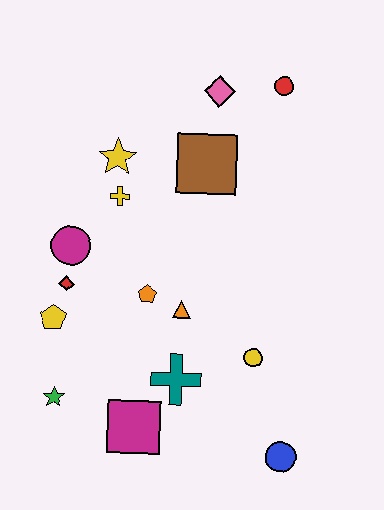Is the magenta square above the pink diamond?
No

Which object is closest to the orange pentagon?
The orange triangle is closest to the orange pentagon.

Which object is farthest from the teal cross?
The red circle is farthest from the teal cross.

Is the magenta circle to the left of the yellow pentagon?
No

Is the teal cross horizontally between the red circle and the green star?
Yes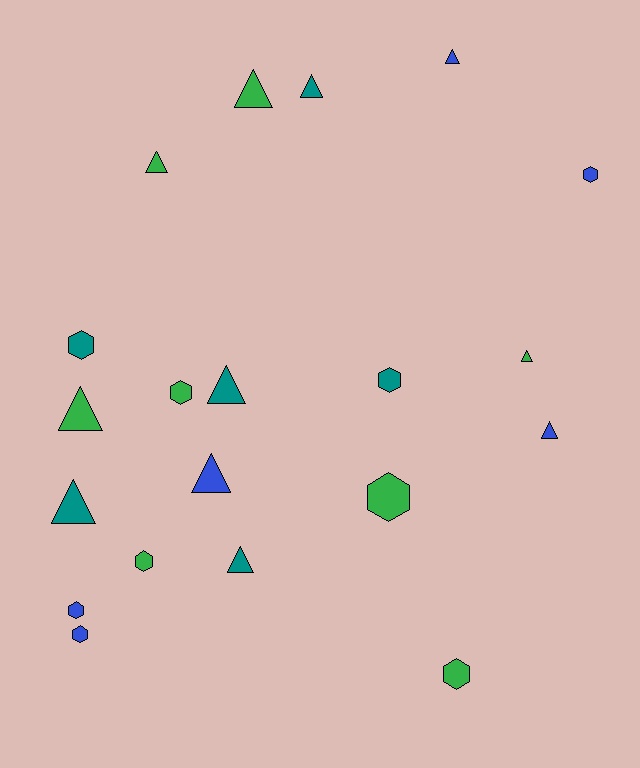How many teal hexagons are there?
There are 2 teal hexagons.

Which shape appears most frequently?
Triangle, with 11 objects.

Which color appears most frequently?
Green, with 8 objects.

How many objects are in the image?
There are 20 objects.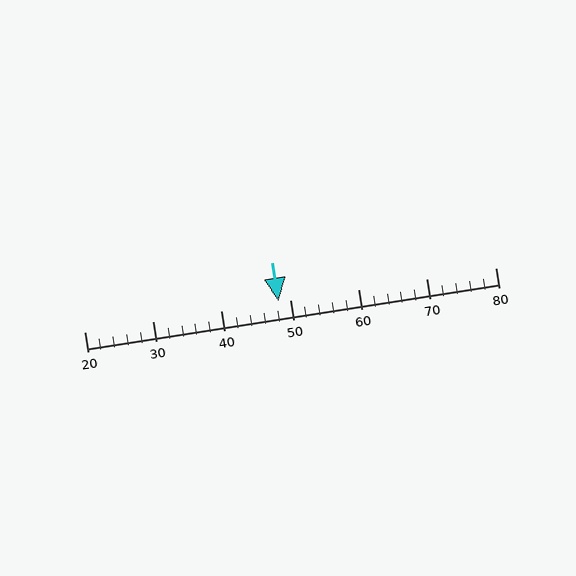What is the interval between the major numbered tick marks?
The major tick marks are spaced 10 units apart.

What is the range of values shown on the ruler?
The ruler shows values from 20 to 80.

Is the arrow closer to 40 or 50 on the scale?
The arrow is closer to 50.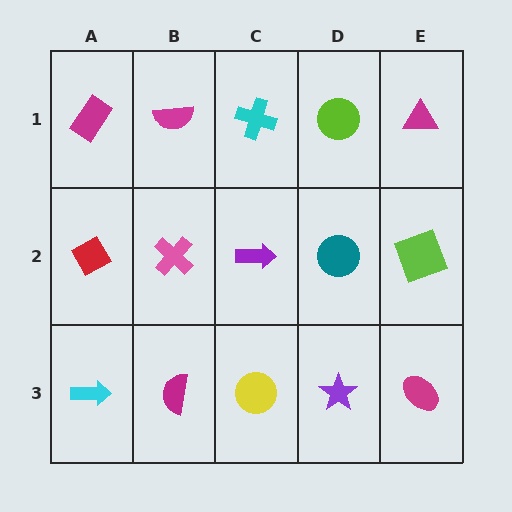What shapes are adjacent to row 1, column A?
A red diamond (row 2, column A), a magenta semicircle (row 1, column B).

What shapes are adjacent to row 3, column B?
A pink cross (row 2, column B), a cyan arrow (row 3, column A), a yellow circle (row 3, column C).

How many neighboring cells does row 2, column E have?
3.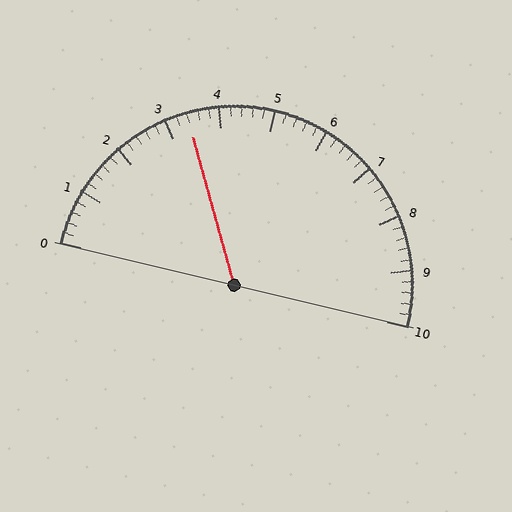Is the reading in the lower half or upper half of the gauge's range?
The reading is in the lower half of the range (0 to 10).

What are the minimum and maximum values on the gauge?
The gauge ranges from 0 to 10.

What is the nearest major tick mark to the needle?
The nearest major tick mark is 3.